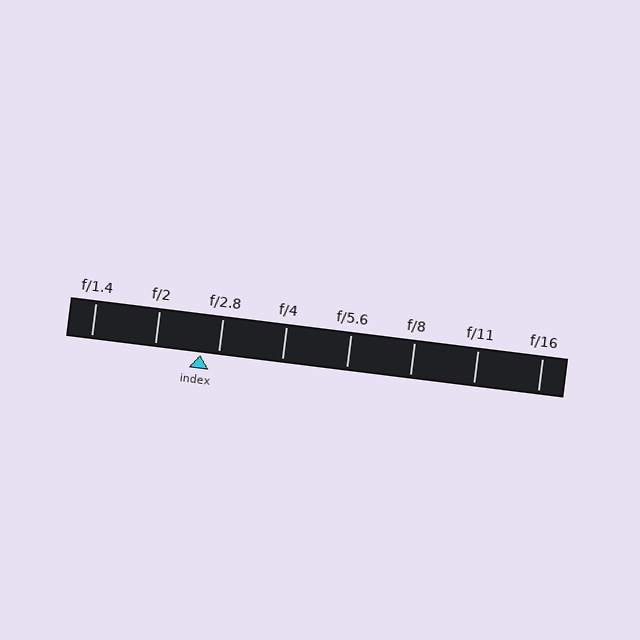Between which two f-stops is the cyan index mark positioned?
The index mark is between f/2 and f/2.8.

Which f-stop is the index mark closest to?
The index mark is closest to f/2.8.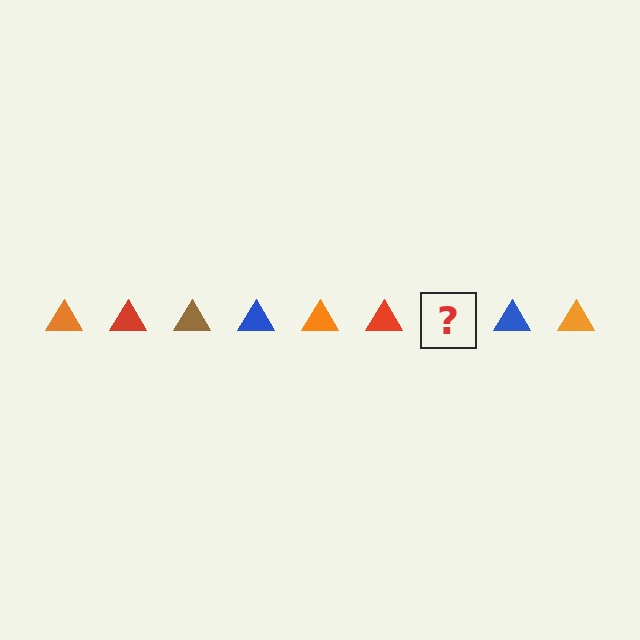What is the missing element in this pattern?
The missing element is a brown triangle.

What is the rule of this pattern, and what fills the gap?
The rule is that the pattern cycles through orange, red, brown, blue triangles. The gap should be filled with a brown triangle.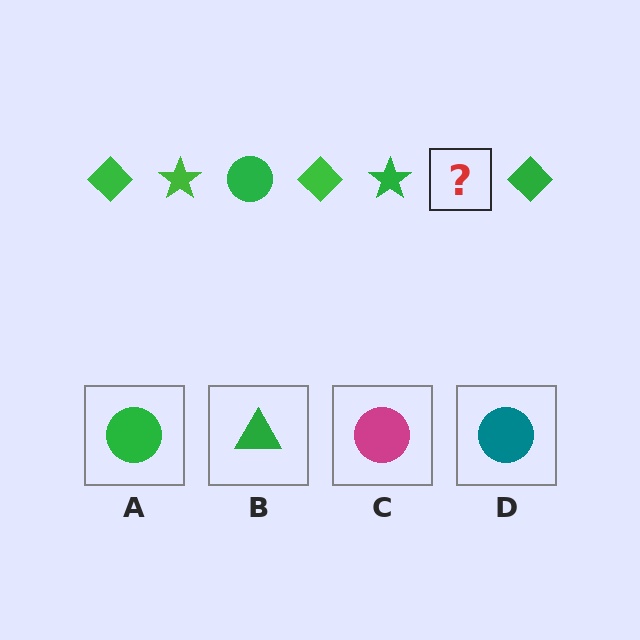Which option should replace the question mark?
Option A.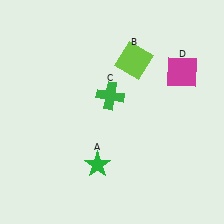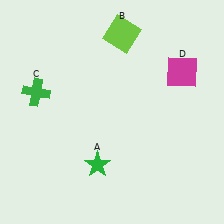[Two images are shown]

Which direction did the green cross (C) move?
The green cross (C) moved left.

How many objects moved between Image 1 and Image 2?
2 objects moved between the two images.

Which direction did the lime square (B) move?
The lime square (B) moved up.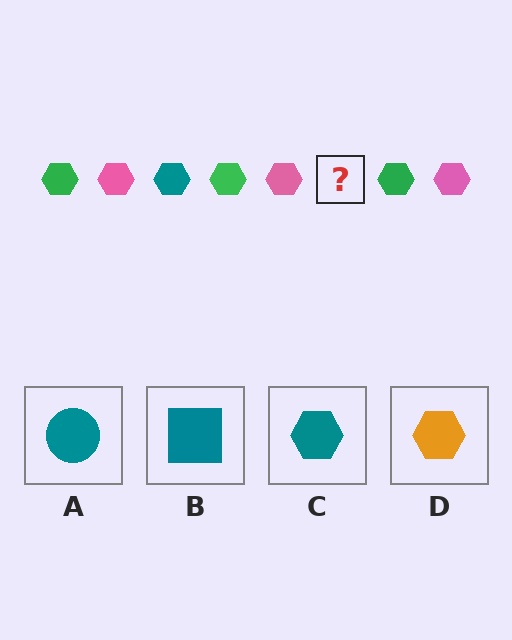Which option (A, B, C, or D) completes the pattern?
C.